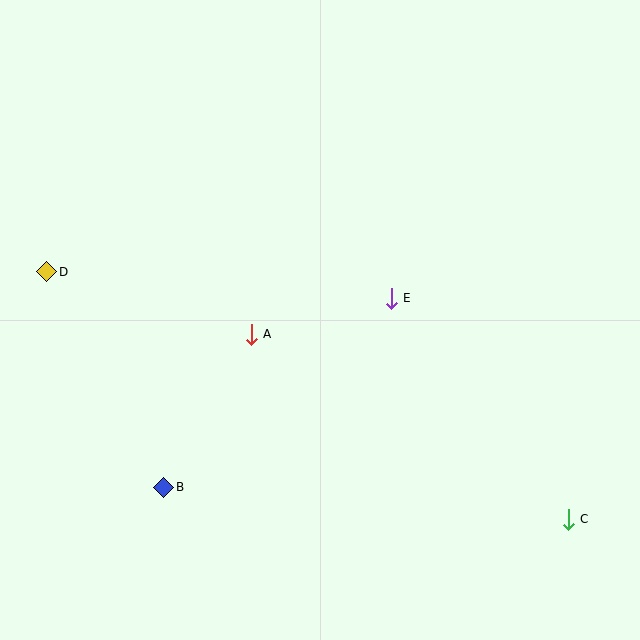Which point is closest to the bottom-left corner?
Point B is closest to the bottom-left corner.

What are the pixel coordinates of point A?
Point A is at (251, 334).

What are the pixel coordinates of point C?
Point C is at (568, 519).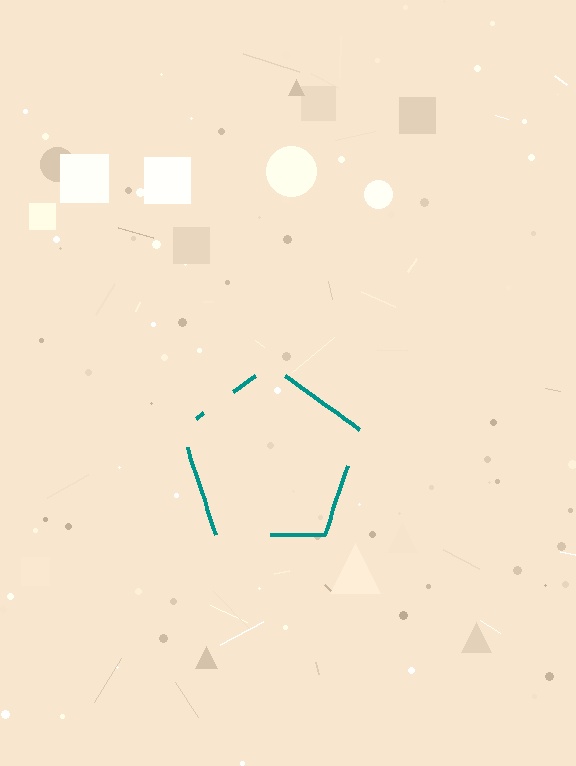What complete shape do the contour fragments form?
The contour fragments form a pentagon.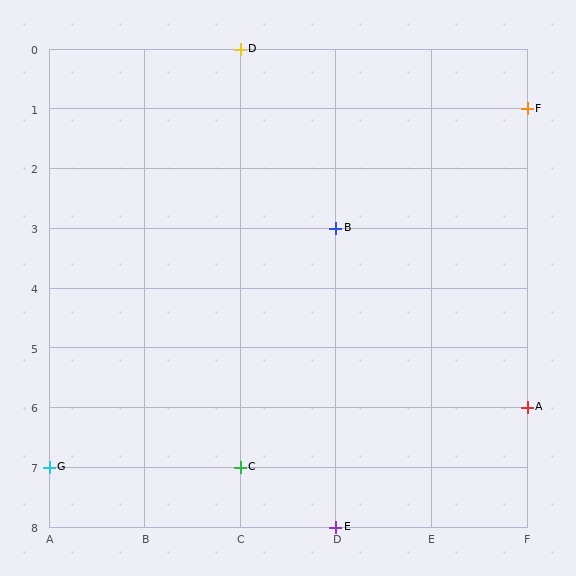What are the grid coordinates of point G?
Point G is at grid coordinates (A, 7).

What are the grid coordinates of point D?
Point D is at grid coordinates (C, 0).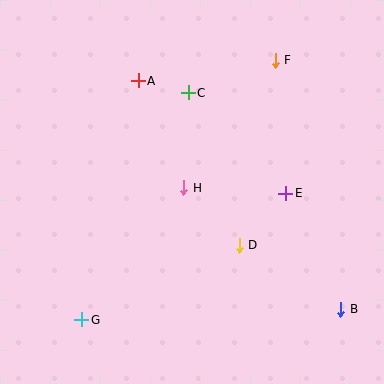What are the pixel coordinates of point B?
Point B is at (341, 309).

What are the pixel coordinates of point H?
Point H is at (184, 188).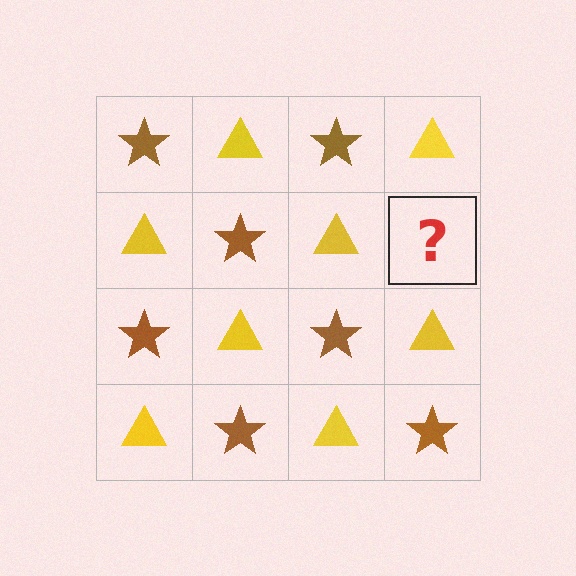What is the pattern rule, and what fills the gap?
The rule is that it alternates brown star and yellow triangle in a checkerboard pattern. The gap should be filled with a brown star.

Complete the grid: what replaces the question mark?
The question mark should be replaced with a brown star.